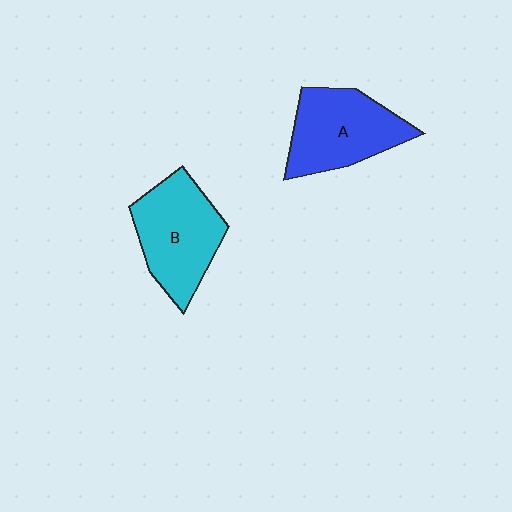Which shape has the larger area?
Shape B (cyan).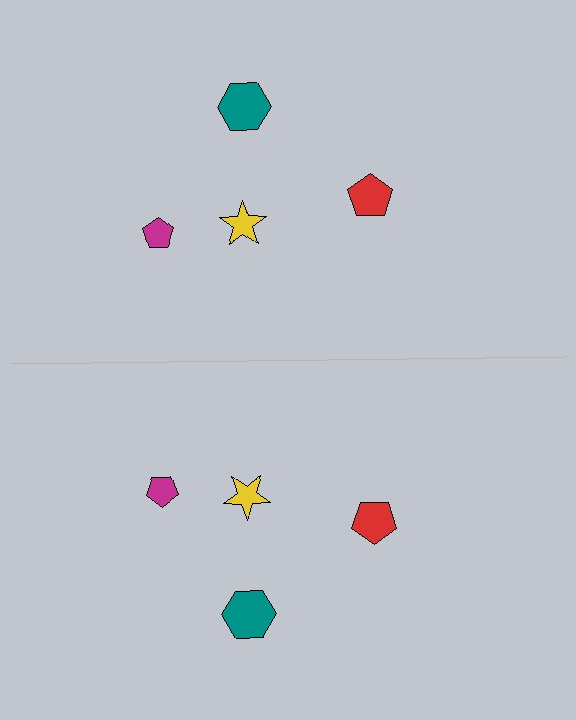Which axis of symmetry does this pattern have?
The pattern has a horizontal axis of symmetry running through the center of the image.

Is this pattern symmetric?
Yes, this pattern has bilateral (reflection) symmetry.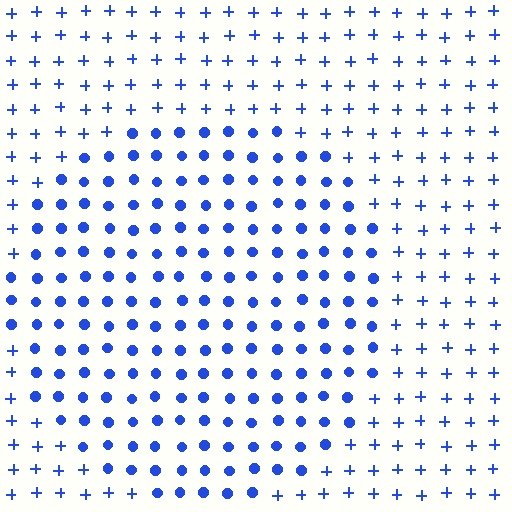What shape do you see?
I see a circle.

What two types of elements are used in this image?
The image uses circles inside the circle region and plus signs outside it.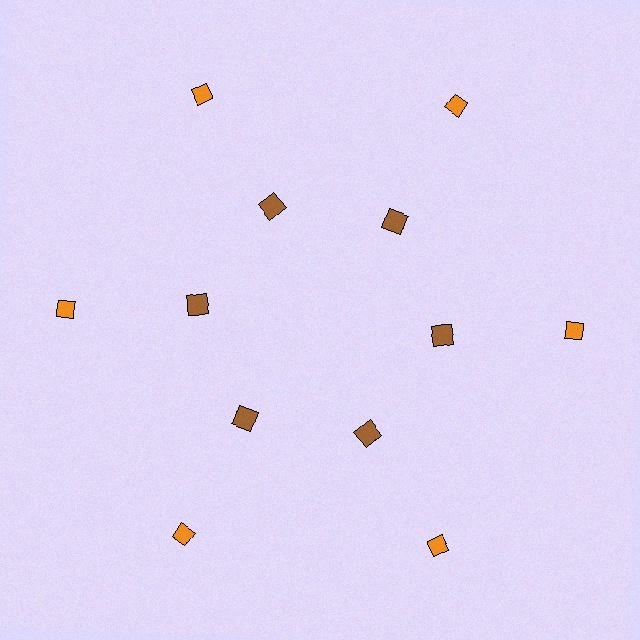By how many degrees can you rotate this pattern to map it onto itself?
The pattern maps onto itself every 60 degrees of rotation.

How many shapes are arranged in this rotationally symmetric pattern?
There are 12 shapes, arranged in 6 groups of 2.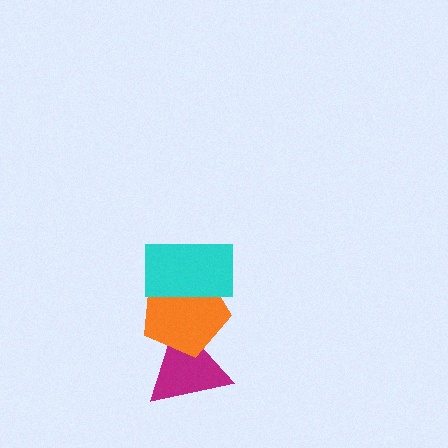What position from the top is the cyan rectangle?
The cyan rectangle is 1st from the top.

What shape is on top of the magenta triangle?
The orange pentagon is on top of the magenta triangle.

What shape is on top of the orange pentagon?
The cyan rectangle is on top of the orange pentagon.